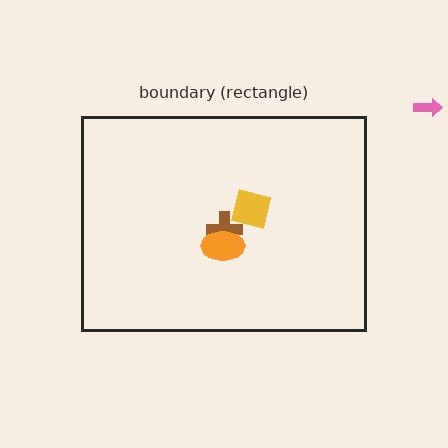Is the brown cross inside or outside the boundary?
Inside.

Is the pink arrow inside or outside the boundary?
Outside.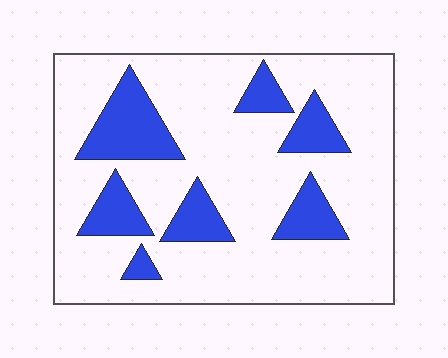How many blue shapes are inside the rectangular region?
7.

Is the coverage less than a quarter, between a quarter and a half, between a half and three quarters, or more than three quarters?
Less than a quarter.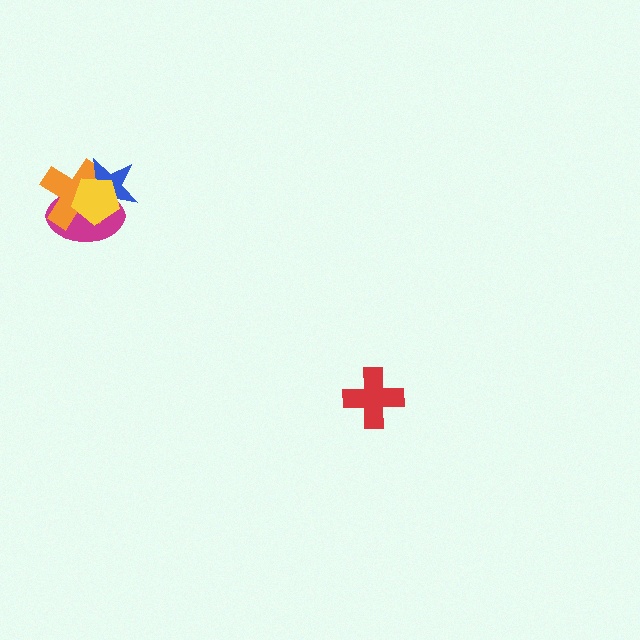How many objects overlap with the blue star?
3 objects overlap with the blue star.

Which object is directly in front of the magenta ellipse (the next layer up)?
The orange cross is directly in front of the magenta ellipse.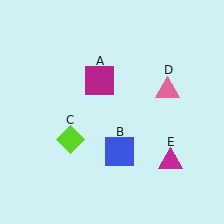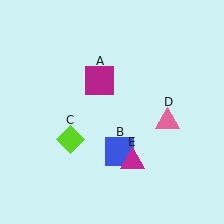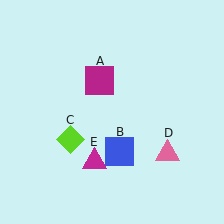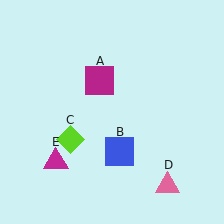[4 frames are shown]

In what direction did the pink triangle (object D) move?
The pink triangle (object D) moved down.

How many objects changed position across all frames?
2 objects changed position: pink triangle (object D), magenta triangle (object E).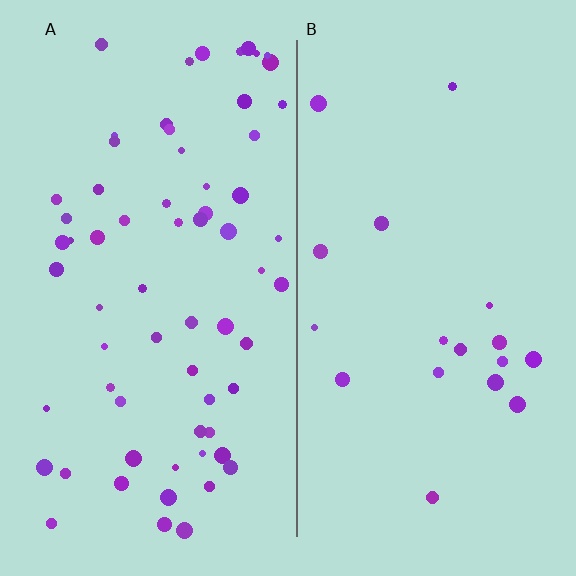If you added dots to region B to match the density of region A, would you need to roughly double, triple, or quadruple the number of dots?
Approximately quadruple.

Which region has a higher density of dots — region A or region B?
A (the left).